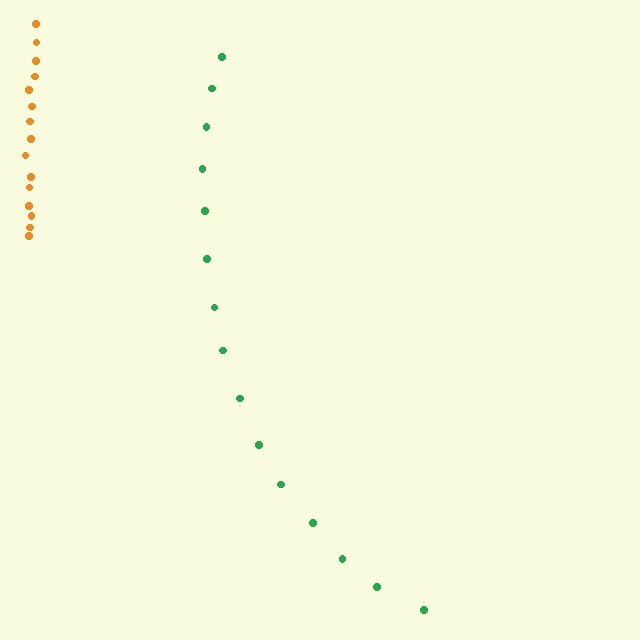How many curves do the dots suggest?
There are 2 distinct paths.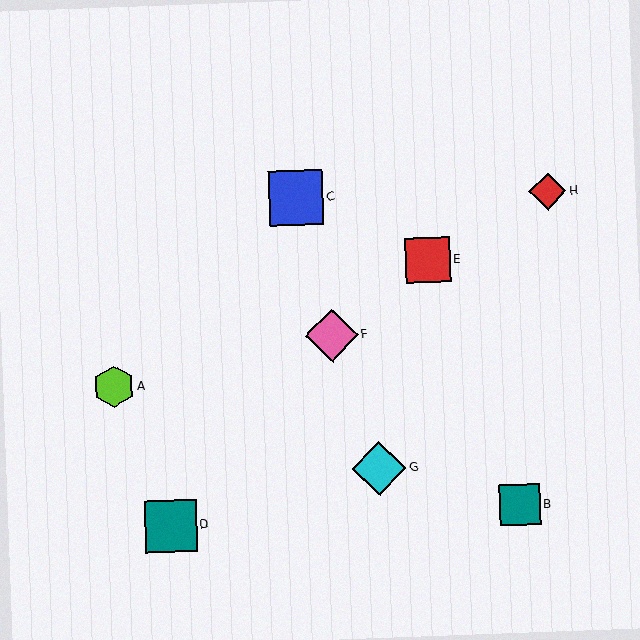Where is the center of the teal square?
The center of the teal square is at (171, 526).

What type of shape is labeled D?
Shape D is a teal square.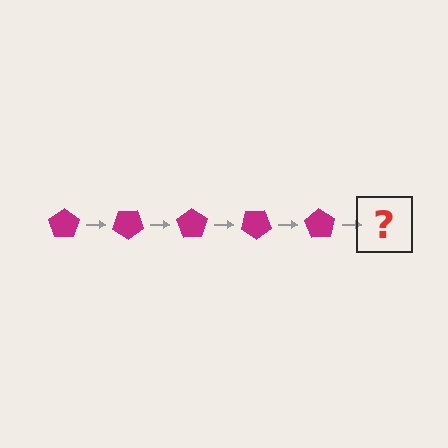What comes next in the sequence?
The next element should be a magenta pentagon rotated 175 degrees.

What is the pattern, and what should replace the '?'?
The pattern is that the pentagon rotates 35 degrees each step. The '?' should be a magenta pentagon rotated 175 degrees.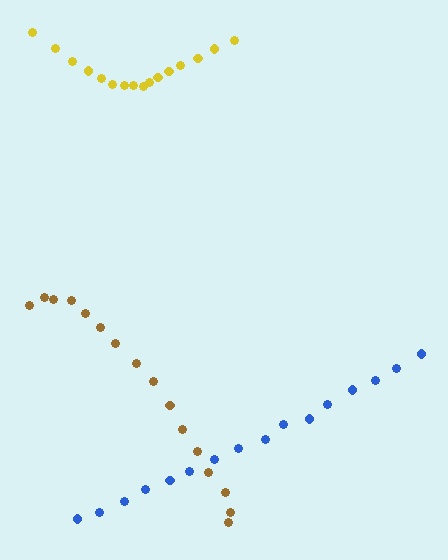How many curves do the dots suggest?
There are 3 distinct paths.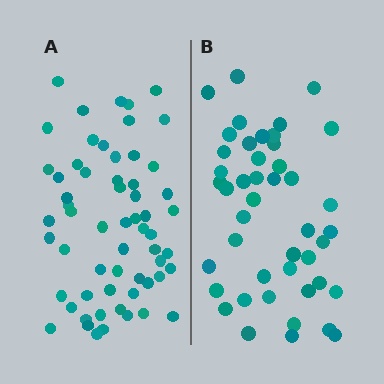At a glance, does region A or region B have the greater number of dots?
Region A (the left region) has more dots.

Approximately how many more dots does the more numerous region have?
Region A has approximately 15 more dots than region B.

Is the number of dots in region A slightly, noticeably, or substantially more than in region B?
Region A has noticeably more, but not dramatically so. The ratio is roughly 1.3 to 1.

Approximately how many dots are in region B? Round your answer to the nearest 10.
About 40 dots. (The exact count is 45, which rounds to 40.)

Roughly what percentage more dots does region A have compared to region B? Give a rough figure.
About 35% more.